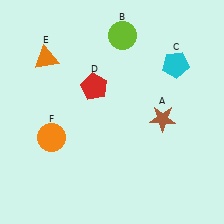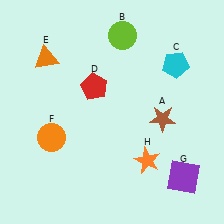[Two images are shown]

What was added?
A purple square (G), an orange star (H) were added in Image 2.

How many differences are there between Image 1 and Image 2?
There are 2 differences between the two images.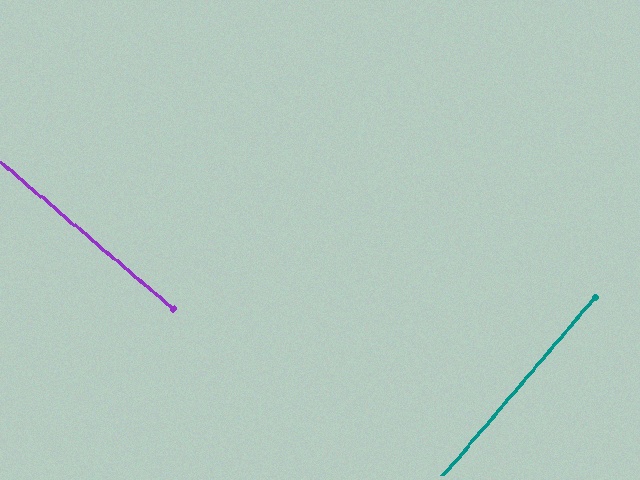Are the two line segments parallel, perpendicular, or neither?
Perpendicular — they meet at approximately 90°.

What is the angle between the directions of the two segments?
Approximately 90 degrees.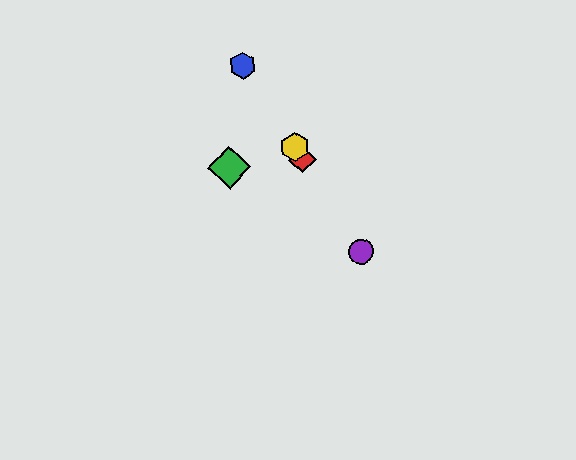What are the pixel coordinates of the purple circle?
The purple circle is at (361, 252).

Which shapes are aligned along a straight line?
The red diamond, the blue hexagon, the yellow hexagon, the purple circle are aligned along a straight line.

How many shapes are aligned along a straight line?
4 shapes (the red diamond, the blue hexagon, the yellow hexagon, the purple circle) are aligned along a straight line.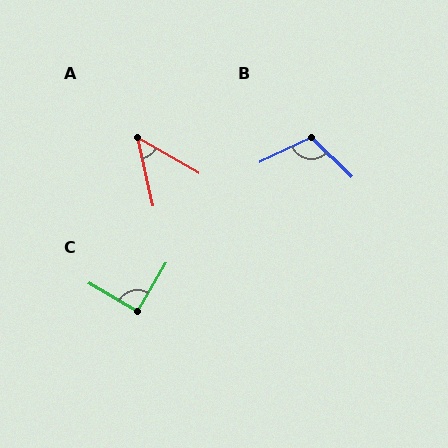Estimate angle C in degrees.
Approximately 90 degrees.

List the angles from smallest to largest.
A (48°), C (90°), B (110°).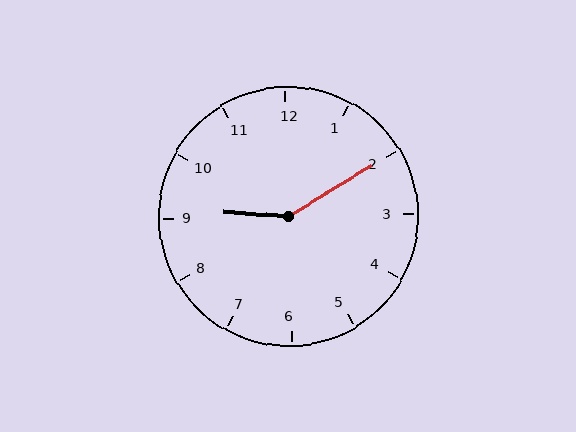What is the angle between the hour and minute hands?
Approximately 145 degrees.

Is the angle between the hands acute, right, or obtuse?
It is obtuse.